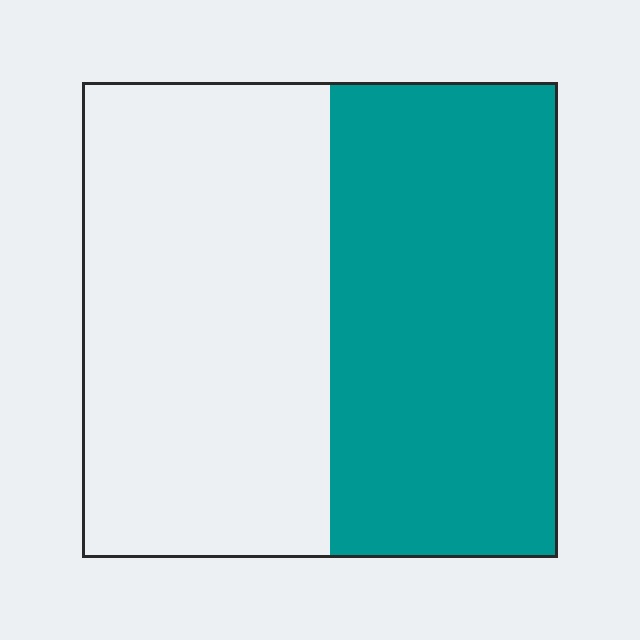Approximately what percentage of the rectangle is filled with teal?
Approximately 50%.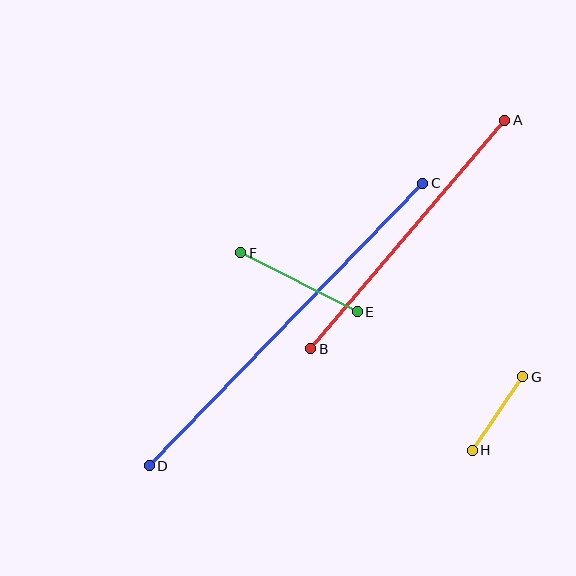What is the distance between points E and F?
The distance is approximately 130 pixels.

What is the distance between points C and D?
The distance is approximately 393 pixels.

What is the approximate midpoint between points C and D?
The midpoint is at approximately (286, 325) pixels.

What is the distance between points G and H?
The distance is approximately 89 pixels.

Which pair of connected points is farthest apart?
Points C and D are farthest apart.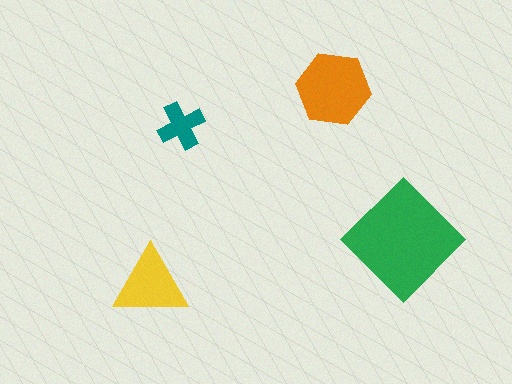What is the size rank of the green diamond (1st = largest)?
1st.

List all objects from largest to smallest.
The green diamond, the orange hexagon, the yellow triangle, the teal cross.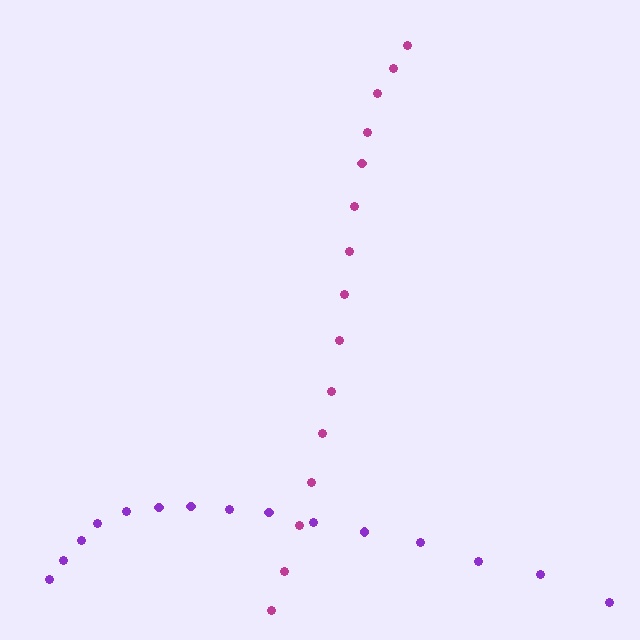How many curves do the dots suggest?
There are 2 distinct paths.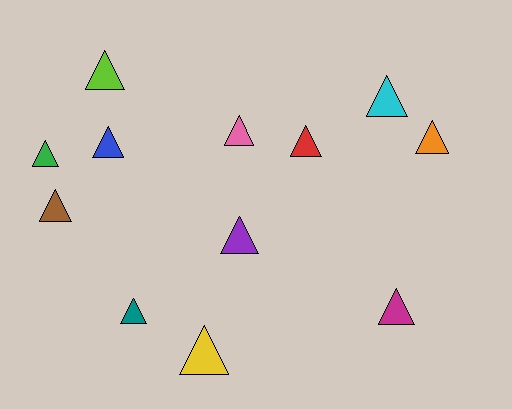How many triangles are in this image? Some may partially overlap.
There are 12 triangles.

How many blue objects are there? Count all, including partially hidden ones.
There is 1 blue object.